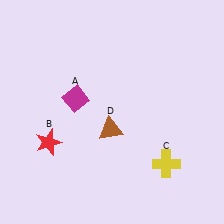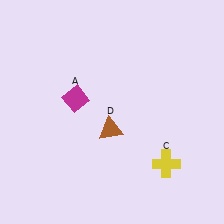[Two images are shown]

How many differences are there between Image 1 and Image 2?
There is 1 difference between the two images.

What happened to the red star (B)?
The red star (B) was removed in Image 2. It was in the bottom-left area of Image 1.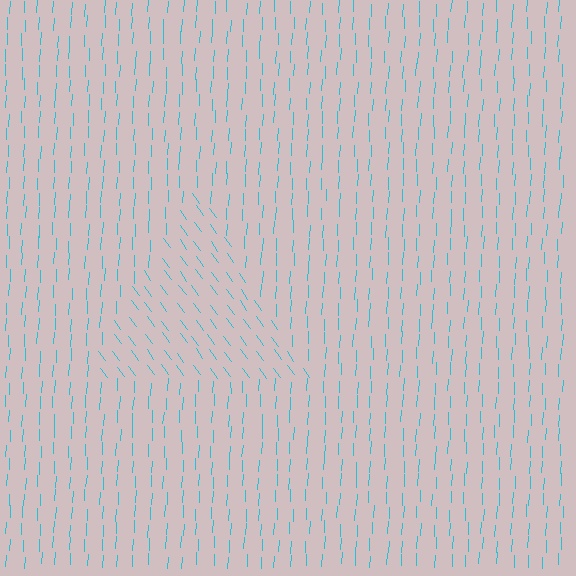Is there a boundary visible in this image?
Yes, there is a texture boundary formed by a change in line orientation.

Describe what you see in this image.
The image is filled with small cyan line segments. A triangle region in the image has lines oriented differently from the surrounding lines, creating a visible texture boundary.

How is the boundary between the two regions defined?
The boundary is defined purely by a change in line orientation (approximately 38 degrees difference). All lines are the same color and thickness.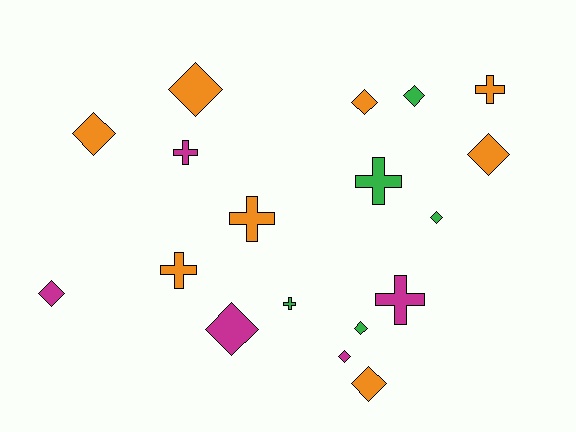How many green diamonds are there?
There are 3 green diamonds.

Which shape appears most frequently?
Diamond, with 11 objects.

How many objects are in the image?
There are 18 objects.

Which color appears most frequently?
Orange, with 8 objects.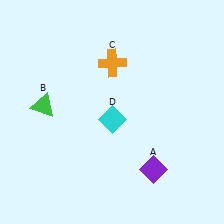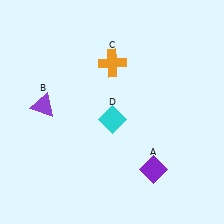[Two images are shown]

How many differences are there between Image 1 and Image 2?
There is 1 difference between the two images.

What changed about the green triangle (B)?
In Image 1, B is green. In Image 2, it changed to purple.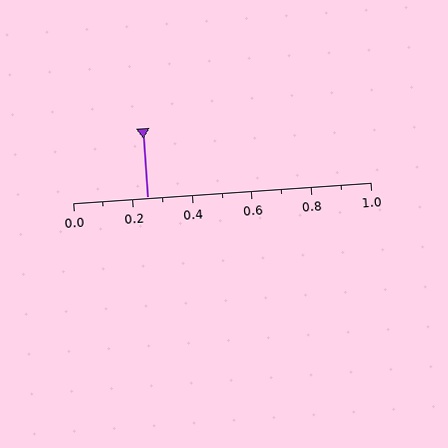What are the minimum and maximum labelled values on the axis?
The axis runs from 0.0 to 1.0.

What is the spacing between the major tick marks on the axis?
The major ticks are spaced 0.2 apart.